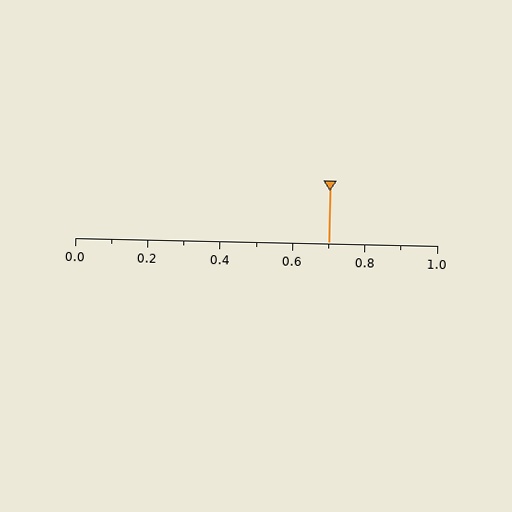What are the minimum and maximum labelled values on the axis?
The axis runs from 0.0 to 1.0.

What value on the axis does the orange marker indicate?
The marker indicates approximately 0.7.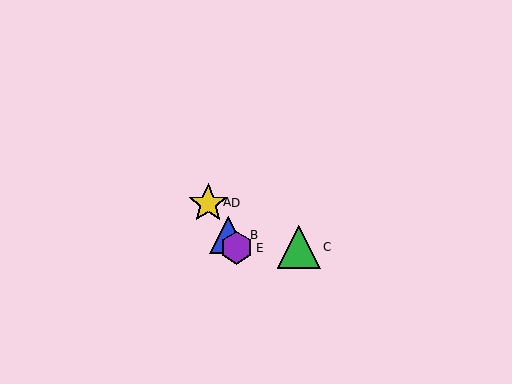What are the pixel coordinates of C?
Object C is at (299, 247).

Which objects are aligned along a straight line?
Objects A, B, D, E are aligned along a straight line.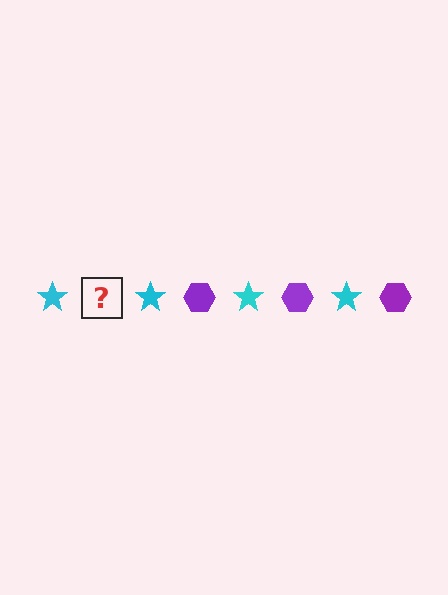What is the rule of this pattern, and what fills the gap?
The rule is that the pattern alternates between cyan star and purple hexagon. The gap should be filled with a purple hexagon.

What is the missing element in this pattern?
The missing element is a purple hexagon.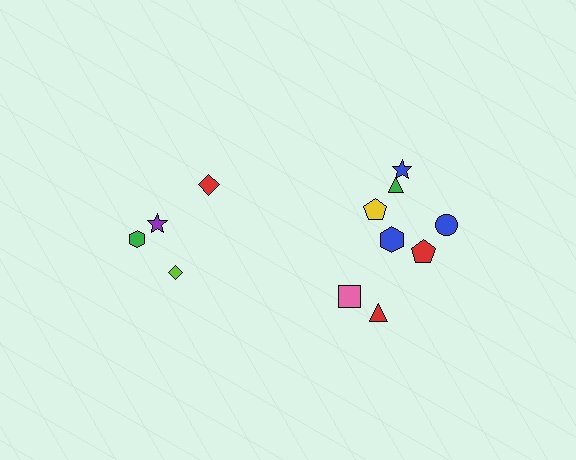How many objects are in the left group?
There are 4 objects.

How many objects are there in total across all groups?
There are 12 objects.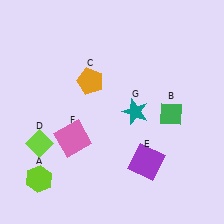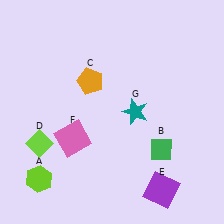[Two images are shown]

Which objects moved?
The objects that moved are: the green diamond (B), the purple square (E).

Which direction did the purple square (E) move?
The purple square (E) moved down.